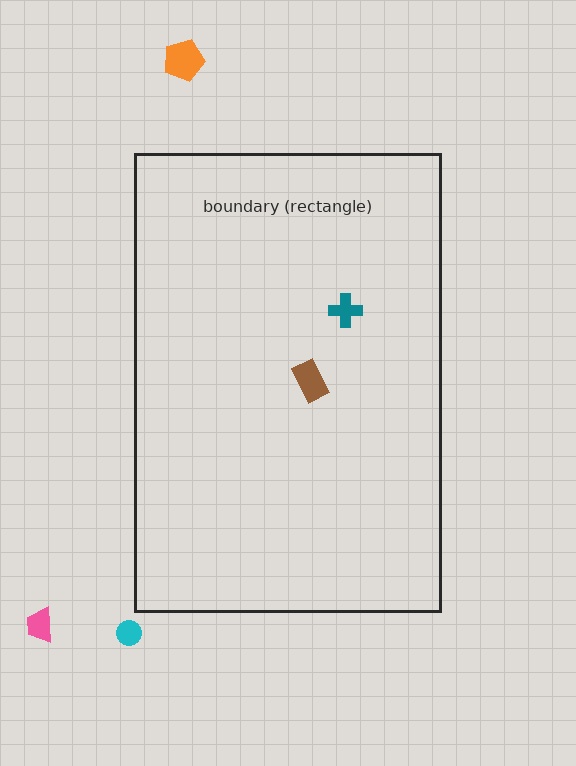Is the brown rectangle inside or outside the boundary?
Inside.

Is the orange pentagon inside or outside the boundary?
Outside.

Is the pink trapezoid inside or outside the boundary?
Outside.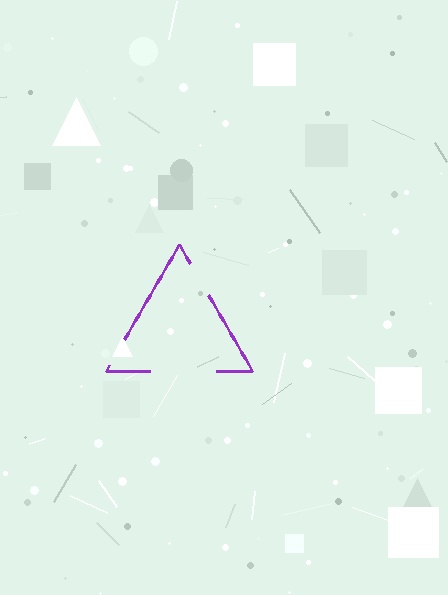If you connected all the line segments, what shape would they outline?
They would outline a triangle.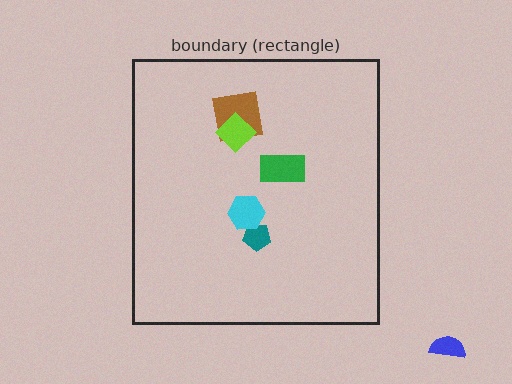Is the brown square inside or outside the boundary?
Inside.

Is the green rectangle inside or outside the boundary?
Inside.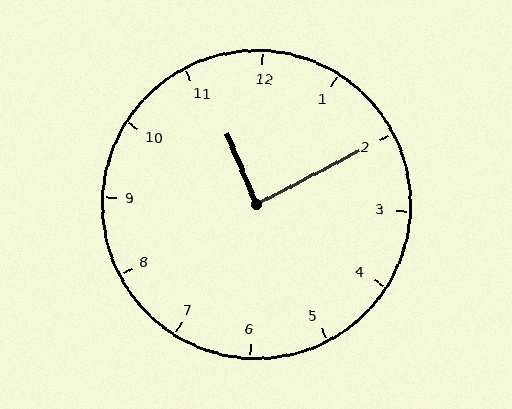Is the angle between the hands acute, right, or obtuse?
It is right.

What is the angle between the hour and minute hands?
Approximately 85 degrees.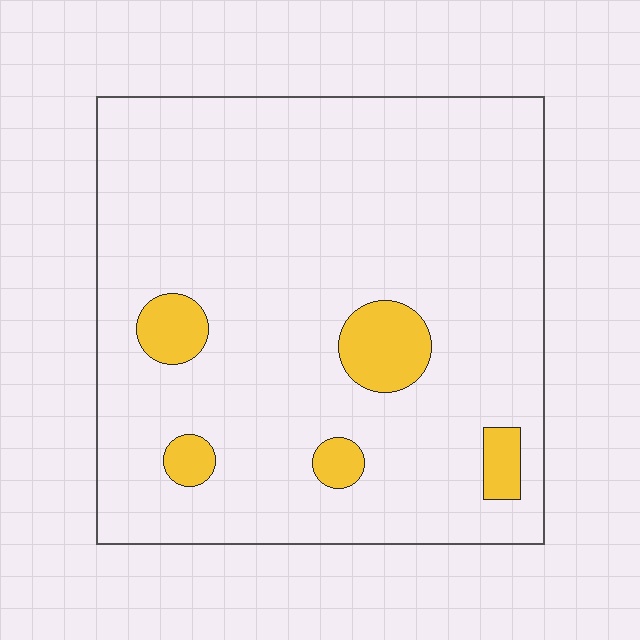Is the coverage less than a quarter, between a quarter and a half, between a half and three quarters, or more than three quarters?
Less than a quarter.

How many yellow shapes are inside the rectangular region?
5.